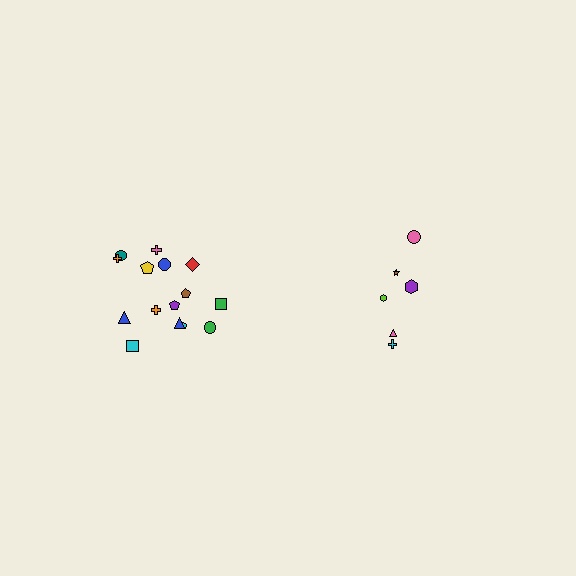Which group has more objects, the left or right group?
The left group.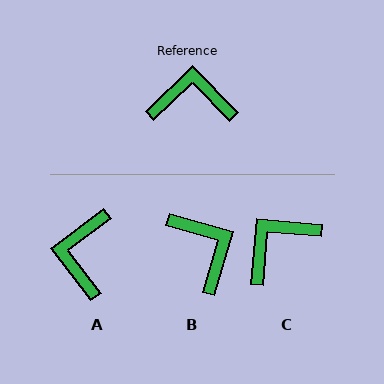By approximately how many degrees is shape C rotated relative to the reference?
Approximately 41 degrees counter-clockwise.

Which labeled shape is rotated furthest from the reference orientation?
A, about 83 degrees away.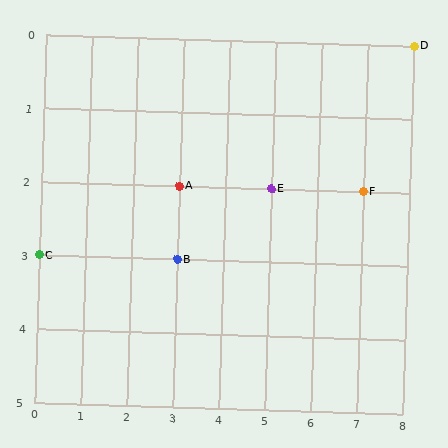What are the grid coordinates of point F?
Point F is at grid coordinates (7, 2).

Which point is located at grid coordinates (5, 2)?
Point E is at (5, 2).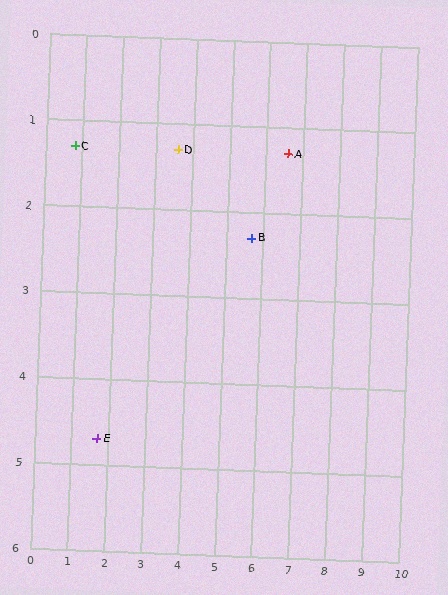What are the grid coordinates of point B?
Point B is at approximately (5.7, 2.3).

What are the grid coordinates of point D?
Point D is at approximately (3.6, 1.3).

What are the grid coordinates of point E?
Point E is at approximately (1.7, 4.7).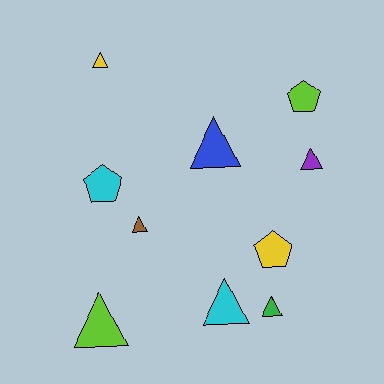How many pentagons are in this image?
There are 3 pentagons.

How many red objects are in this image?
There are no red objects.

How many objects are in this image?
There are 10 objects.